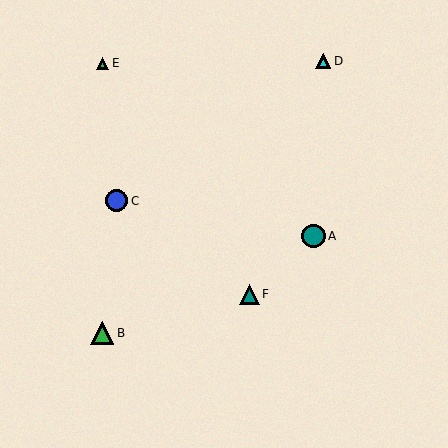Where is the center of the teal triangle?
The center of the teal triangle is at (249, 294).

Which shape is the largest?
The teal circle (labeled A) is the largest.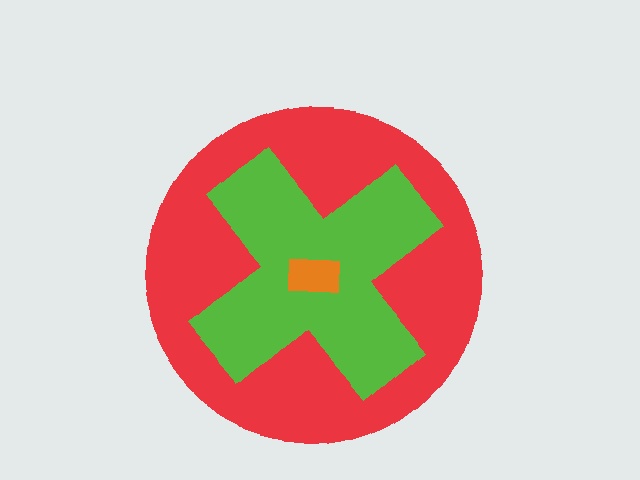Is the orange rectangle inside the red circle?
Yes.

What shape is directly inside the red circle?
The lime cross.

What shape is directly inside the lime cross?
The orange rectangle.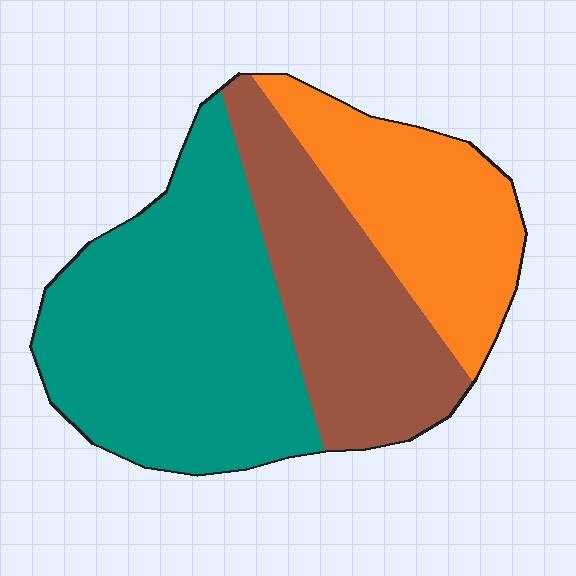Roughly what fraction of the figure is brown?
Brown covers 28% of the figure.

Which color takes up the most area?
Teal, at roughly 45%.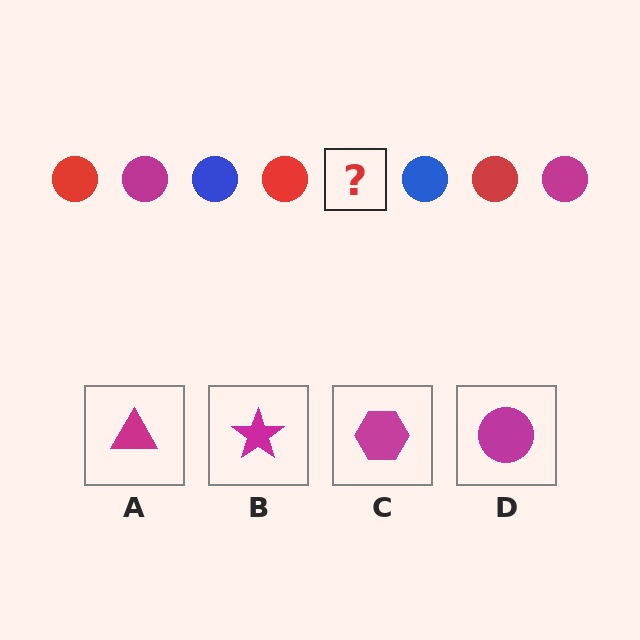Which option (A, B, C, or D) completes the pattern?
D.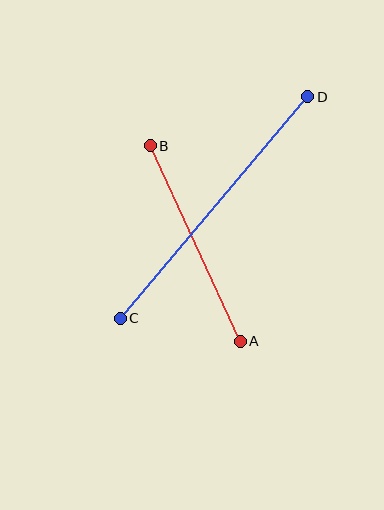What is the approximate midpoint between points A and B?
The midpoint is at approximately (195, 243) pixels.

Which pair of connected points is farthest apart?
Points C and D are farthest apart.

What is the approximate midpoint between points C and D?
The midpoint is at approximately (214, 208) pixels.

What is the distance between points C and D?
The distance is approximately 290 pixels.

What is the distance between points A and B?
The distance is approximately 215 pixels.